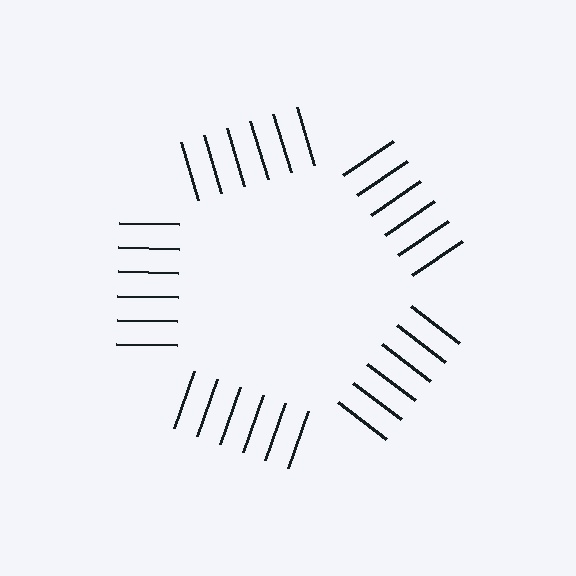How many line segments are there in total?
30 — 6 along each of the 5 edges.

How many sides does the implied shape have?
5 sides — the line-ends trace a pentagon.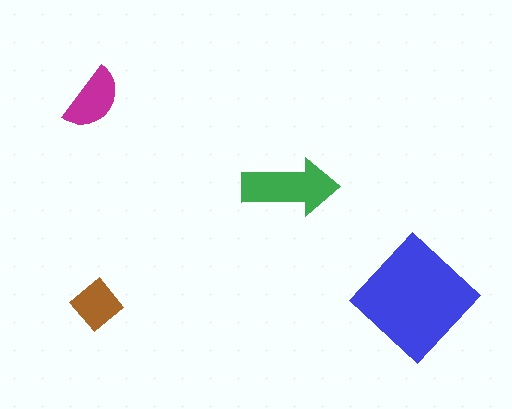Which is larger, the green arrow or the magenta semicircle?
The green arrow.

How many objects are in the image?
There are 4 objects in the image.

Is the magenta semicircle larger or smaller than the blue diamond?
Smaller.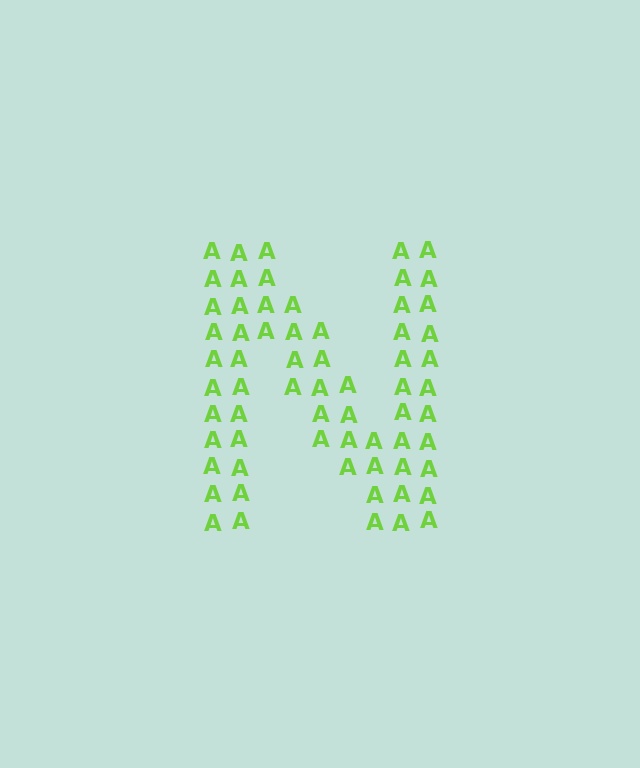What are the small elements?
The small elements are letter A's.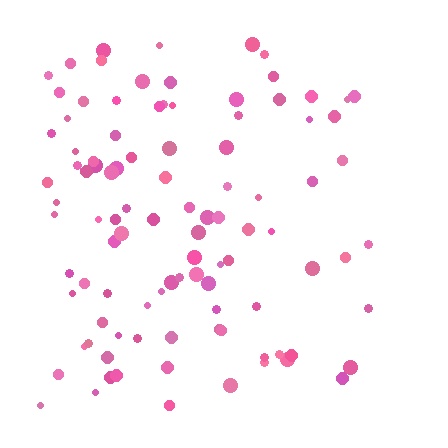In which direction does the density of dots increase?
From right to left, with the left side densest.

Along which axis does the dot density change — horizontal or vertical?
Horizontal.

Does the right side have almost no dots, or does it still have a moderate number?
Still a moderate number, just noticeably fewer than the left.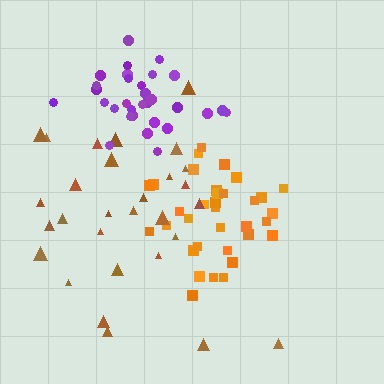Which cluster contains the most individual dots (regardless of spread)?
Orange (34).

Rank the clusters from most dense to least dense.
purple, orange, brown.